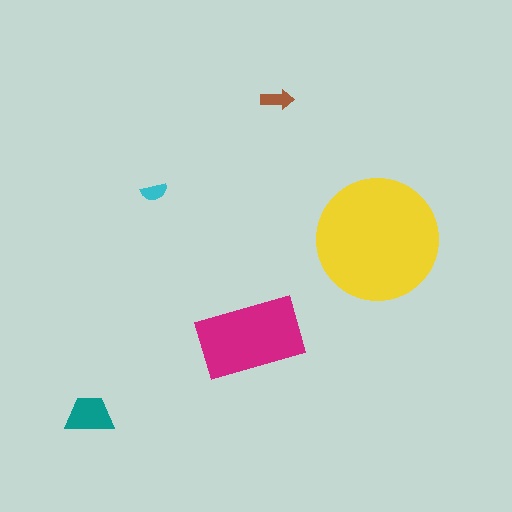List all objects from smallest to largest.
The cyan semicircle, the brown arrow, the teal trapezoid, the magenta rectangle, the yellow circle.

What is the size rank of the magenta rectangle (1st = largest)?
2nd.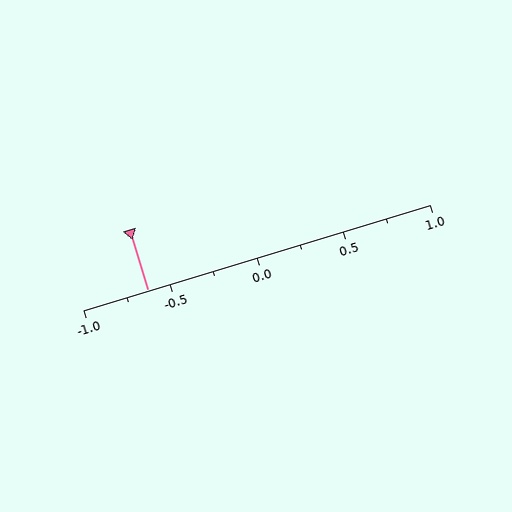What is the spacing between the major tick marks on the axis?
The major ticks are spaced 0.5 apart.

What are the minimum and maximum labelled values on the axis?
The axis runs from -1.0 to 1.0.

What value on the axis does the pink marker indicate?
The marker indicates approximately -0.62.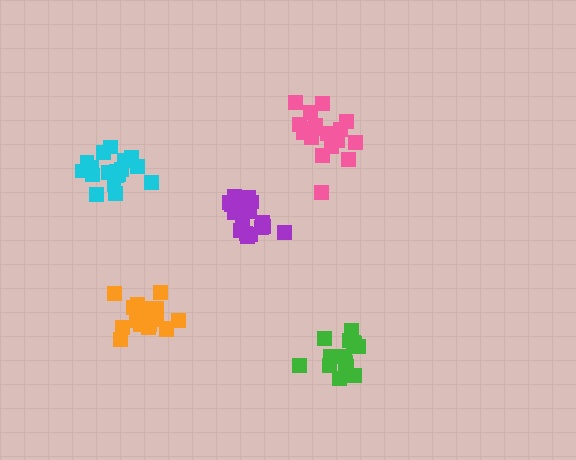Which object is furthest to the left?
The cyan cluster is leftmost.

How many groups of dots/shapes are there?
There are 5 groups.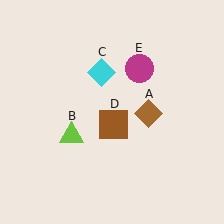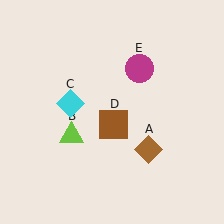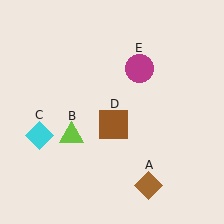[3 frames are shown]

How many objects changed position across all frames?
2 objects changed position: brown diamond (object A), cyan diamond (object C).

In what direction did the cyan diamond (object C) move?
The cyan diamond (object C) moved down and to the left.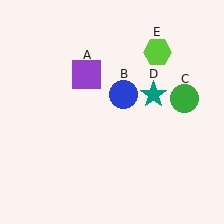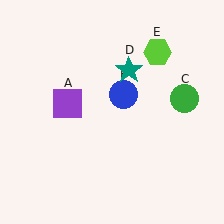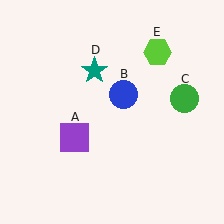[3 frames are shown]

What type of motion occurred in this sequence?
The purple square (object A), teal star (object D) rotated counterclockwise around the center of the scene.